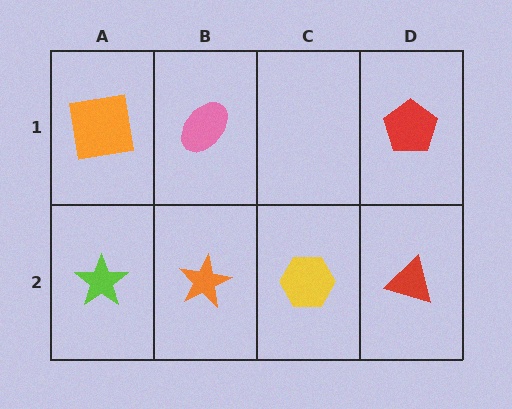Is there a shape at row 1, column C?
No, that cell is empty.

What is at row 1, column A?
An orange square.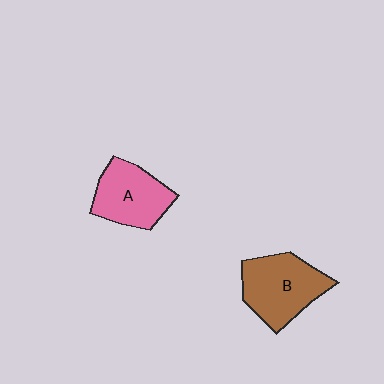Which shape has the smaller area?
Shape A (pink).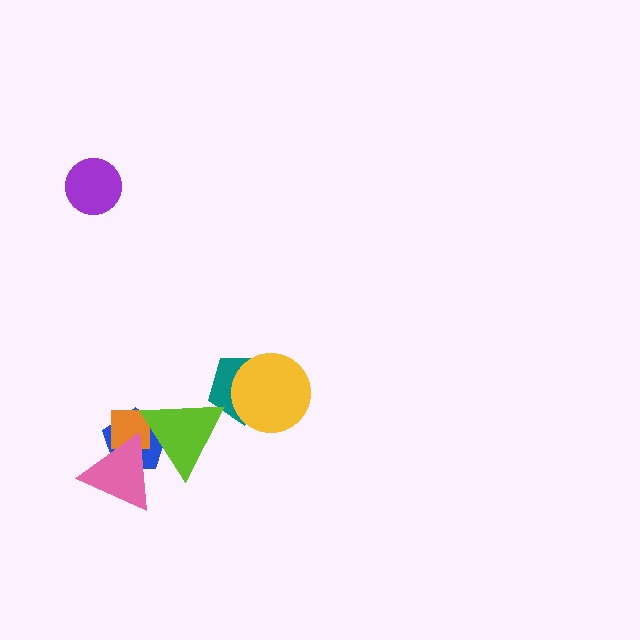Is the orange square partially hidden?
Yes, it is partially covered by another shape.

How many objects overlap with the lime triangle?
4 objects overlap with the lime triangle.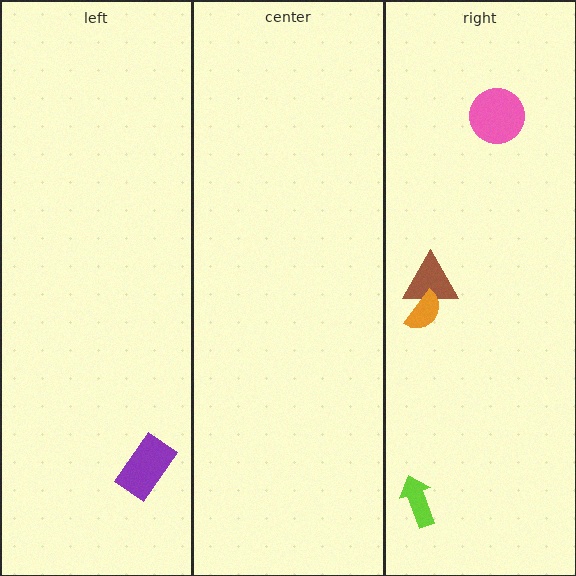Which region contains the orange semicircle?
The right region.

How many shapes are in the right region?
4.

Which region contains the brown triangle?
The right region.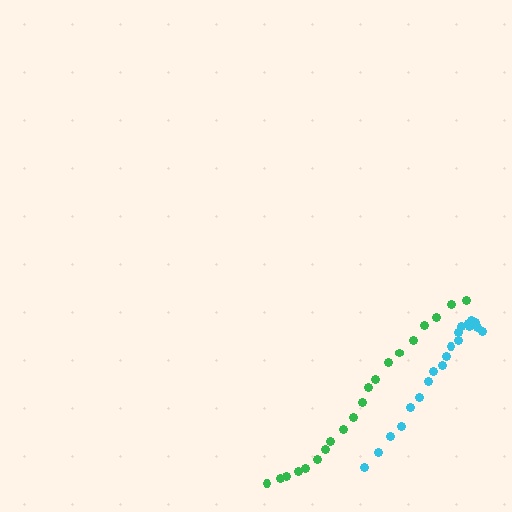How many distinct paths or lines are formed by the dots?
There are 2 distinct paths.